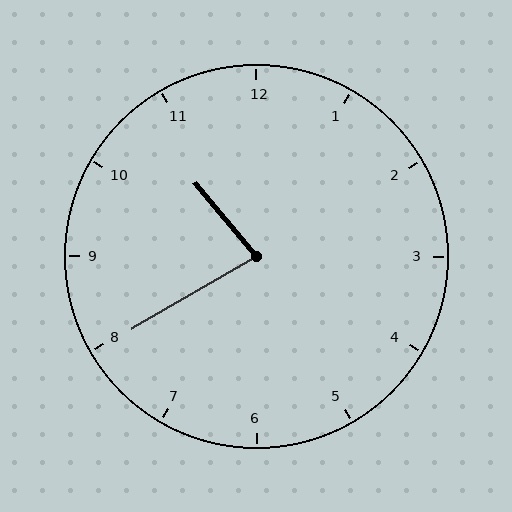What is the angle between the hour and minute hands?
Approximately 80 degrees.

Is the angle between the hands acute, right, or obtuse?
It is acute.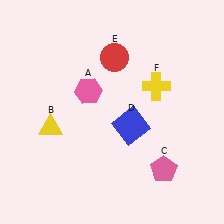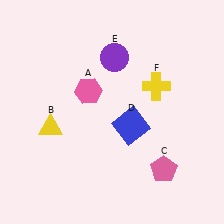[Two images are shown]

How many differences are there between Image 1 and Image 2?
There is 1 difference between the two images.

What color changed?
The circle (E) changed from red in Image 1 to purple in Image 2.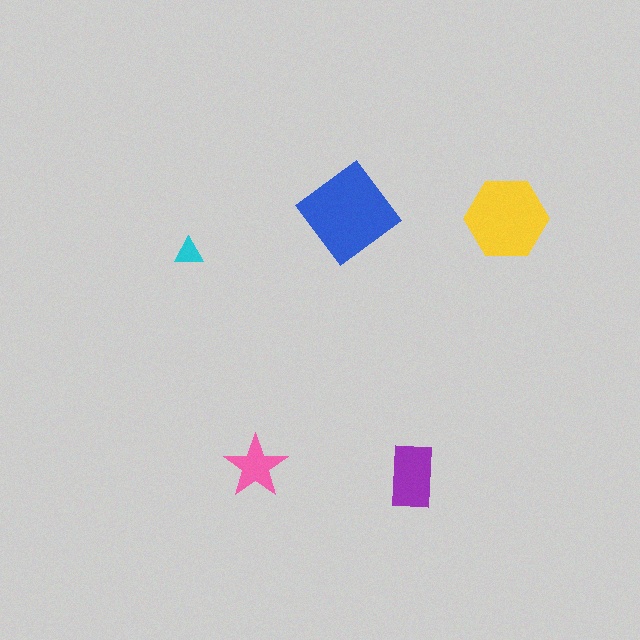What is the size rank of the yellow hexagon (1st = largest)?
2nd.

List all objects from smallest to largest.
The cyan triangle, the pink star, the purple rectangle, the yellow hexagon, the blue diamond.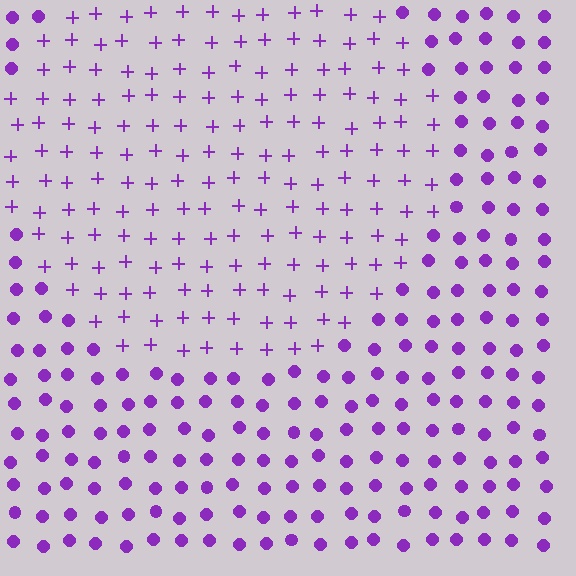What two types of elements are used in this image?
The image uses plus signs inside the circle region and circles outside it.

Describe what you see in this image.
The image is filled with small purple elements arranged in a uniform grid. A circle-shaped region contains plus signs, while the surrounding area contains circles. The boundary is defined purely by the change in element shape.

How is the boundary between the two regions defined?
The boundary is defined by a change in element shape: plus signs inside vs. circles outside. All elements share the same color and spacing.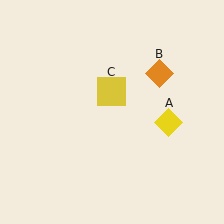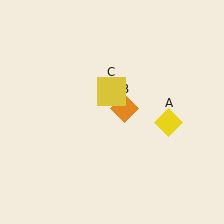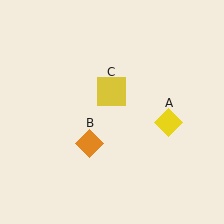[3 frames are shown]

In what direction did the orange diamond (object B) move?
The orange diamond (object B) moved down and to the left.